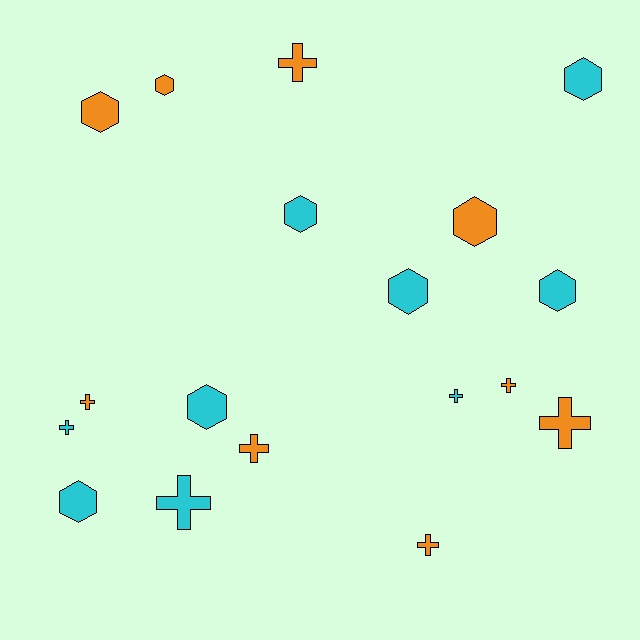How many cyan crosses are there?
There are 3 cyan crosses.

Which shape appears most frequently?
Cross, with 9 objects.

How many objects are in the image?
There are 18 objects.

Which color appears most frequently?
Orange, with 9 objects.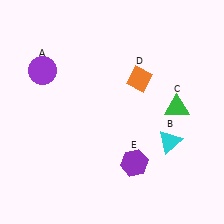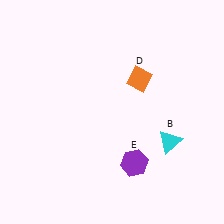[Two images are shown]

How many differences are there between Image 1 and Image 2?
There are 2 differences between the two images.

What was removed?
The green triangle (C), the purple circle (A) were removed in Image 2.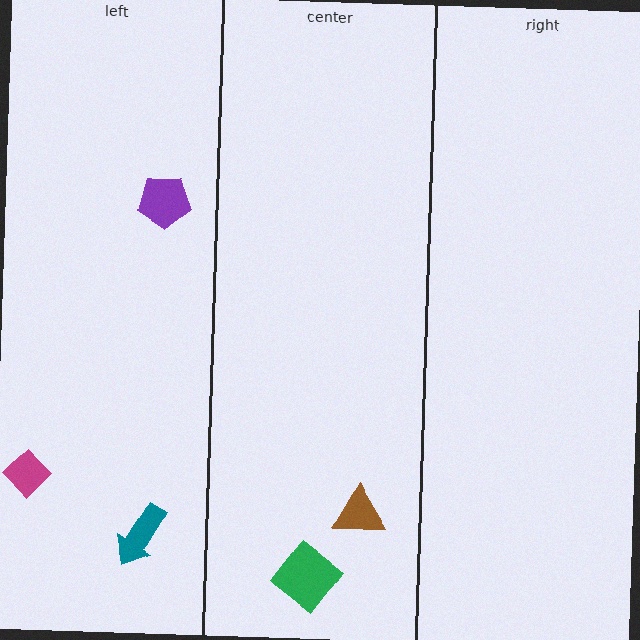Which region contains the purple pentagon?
The left region.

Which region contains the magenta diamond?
The left region.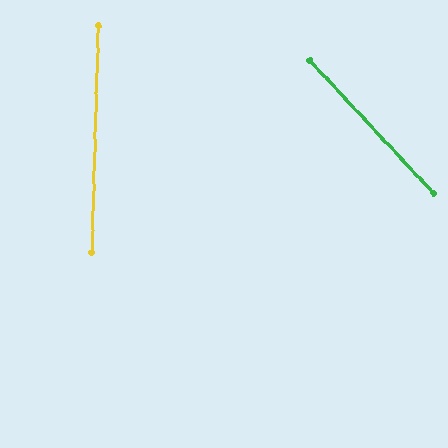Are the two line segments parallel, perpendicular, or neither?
Neither parallel nor perpendicular — they differ by about 45°.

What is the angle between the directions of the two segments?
Approximately 45 degrees.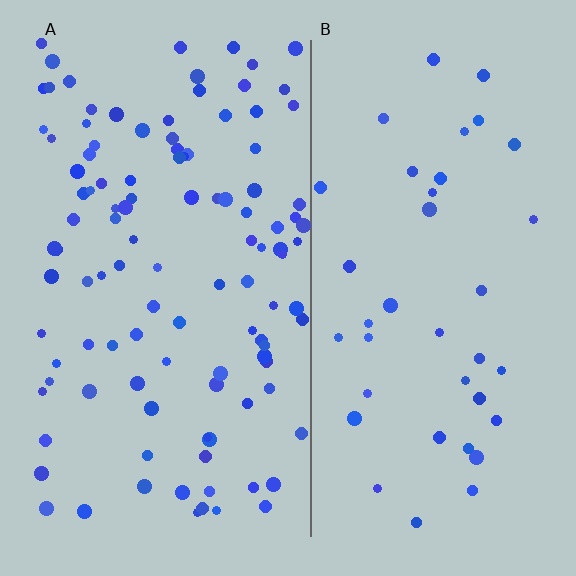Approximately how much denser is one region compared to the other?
Approximately 2.8× — region A over region B.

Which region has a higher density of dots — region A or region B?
A (the left).